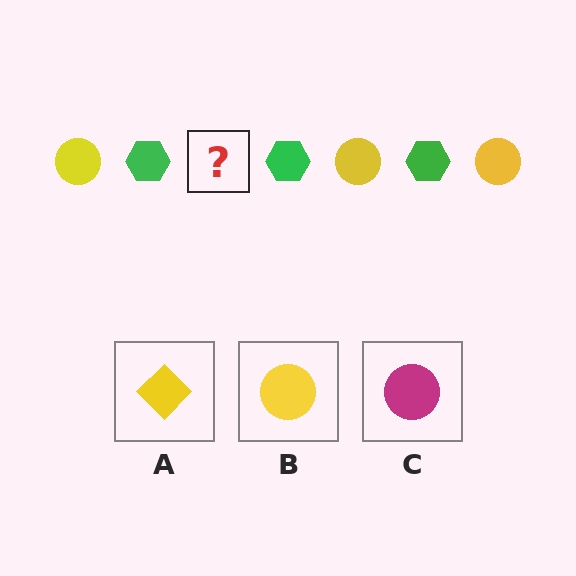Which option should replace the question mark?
Option B.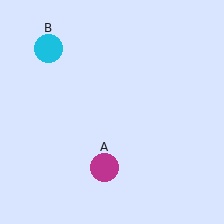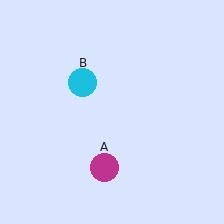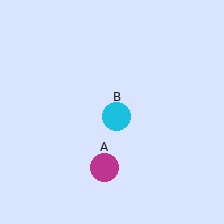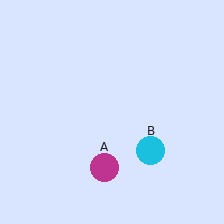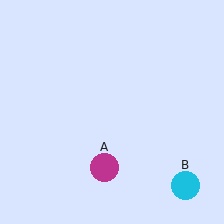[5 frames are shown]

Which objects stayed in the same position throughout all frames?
Magenta circle (object A) remained stationary.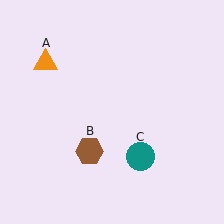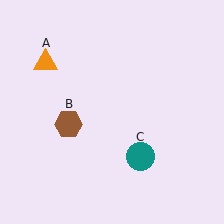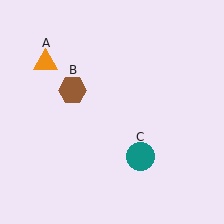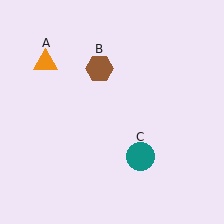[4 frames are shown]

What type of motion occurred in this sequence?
The brown hexagon (object B) rotated clockwise around the center of the scene.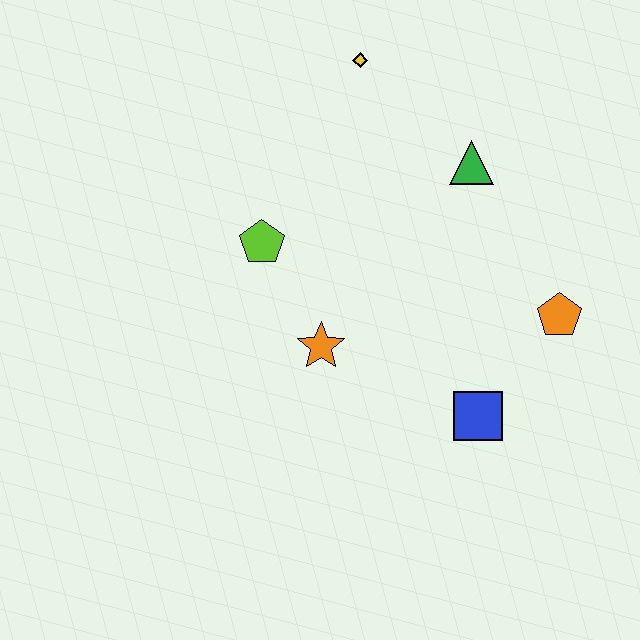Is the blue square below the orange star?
Yes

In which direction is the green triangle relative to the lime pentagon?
The green triangle is to the right of the lime pentagon.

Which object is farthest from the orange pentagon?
The yellow diamond is farthest from the orange pentagon.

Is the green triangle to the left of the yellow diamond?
No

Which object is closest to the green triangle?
The yellow diamond is closest to the green triangle.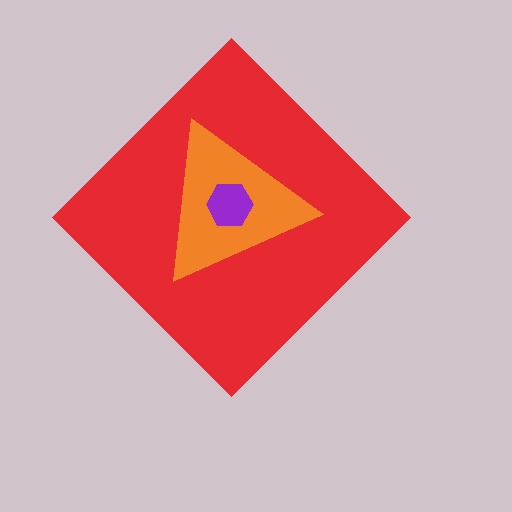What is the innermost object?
The purple hexagon.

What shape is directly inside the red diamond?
The orange triangle.